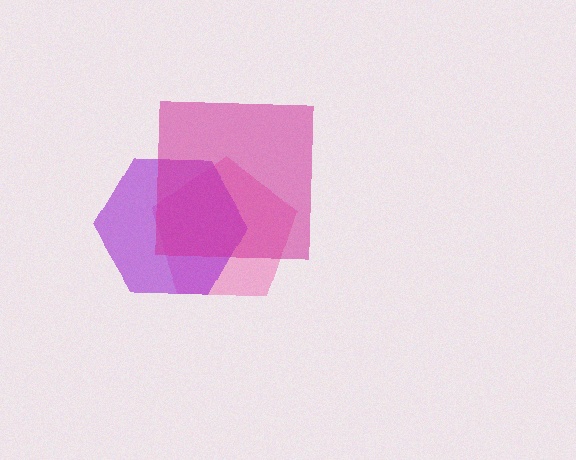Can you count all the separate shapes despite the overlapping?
Yes, there are 3 separate shapes.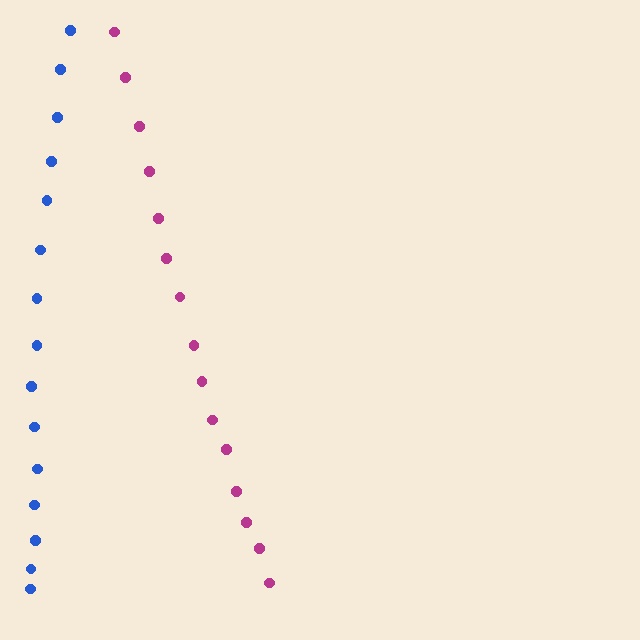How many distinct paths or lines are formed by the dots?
There are 2 distinct paths.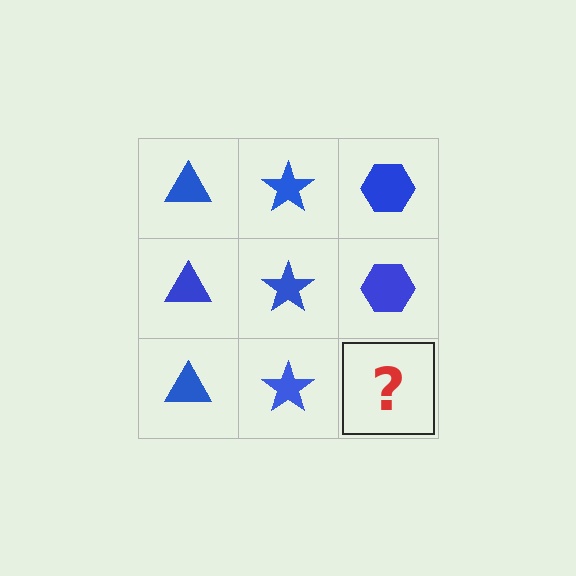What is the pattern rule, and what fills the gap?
The rule is that each column has a consistent shape. The gap should be filled with a blue hexagon.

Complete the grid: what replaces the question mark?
The question mark should be replaced with a blue hexagon.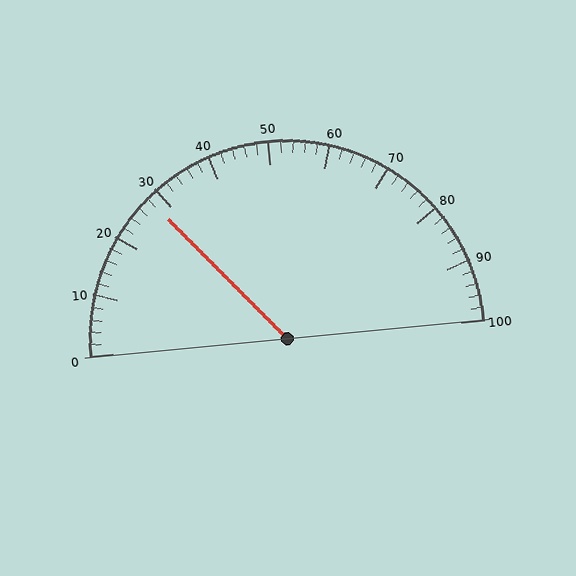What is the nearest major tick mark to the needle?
The nearest major tick mark is 30.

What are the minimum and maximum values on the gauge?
The gauge ranges from 0 to 100.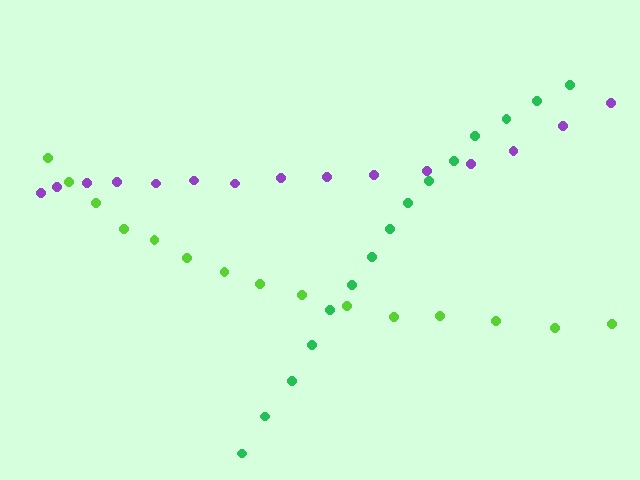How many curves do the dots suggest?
There are 3 distinct paths.